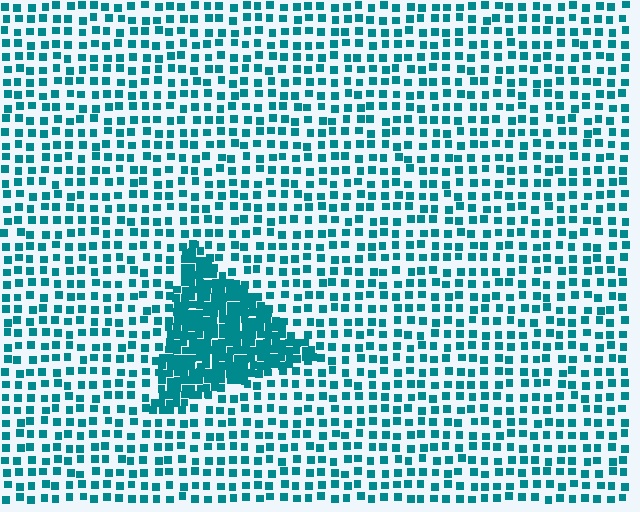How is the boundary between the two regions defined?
The boundary is defined by a change in element density (approximately 2.8x ratio). All elements are the same color, size, and shape.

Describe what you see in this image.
The image contains small teal elements arranged at two different densities. A triangle-shaped region is visible where the elements are more densely packed than the surrounding area.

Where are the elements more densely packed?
The elements are more densely packed inside the triangle boundary.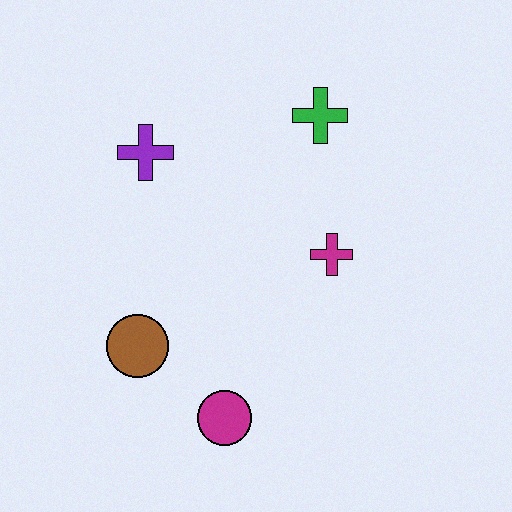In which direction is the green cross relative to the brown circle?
The green cross is above the brown circle.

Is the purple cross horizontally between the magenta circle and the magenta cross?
No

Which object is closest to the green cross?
The magenta cross is closest to the green cross.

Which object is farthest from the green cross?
The magenta circle is farthest from the green cross.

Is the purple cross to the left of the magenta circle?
Yes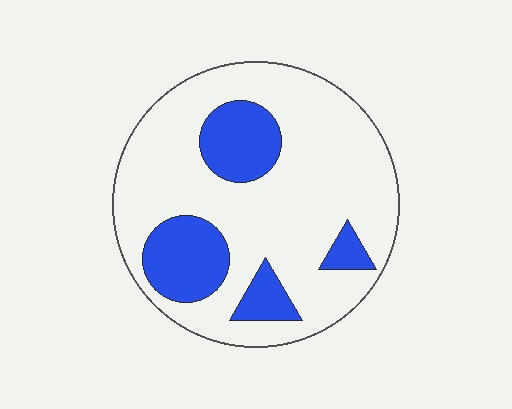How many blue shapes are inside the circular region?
4.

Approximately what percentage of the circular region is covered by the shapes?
Approximately 25%.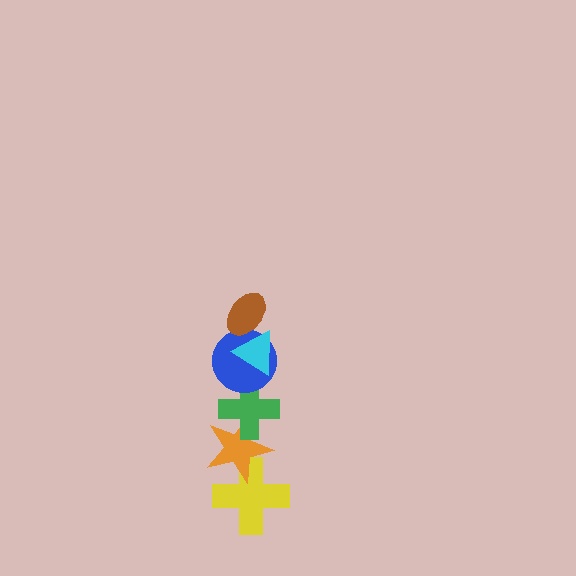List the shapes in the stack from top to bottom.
From top to bottom: the brown ellipse, the cyan triangle, the blue circle, the green cross, the orange star, the yellow cross.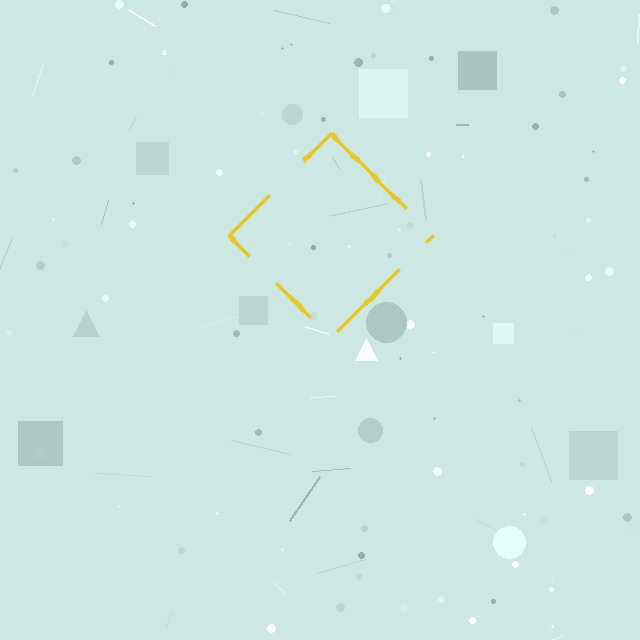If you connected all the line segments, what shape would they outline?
They would outline a diamond.